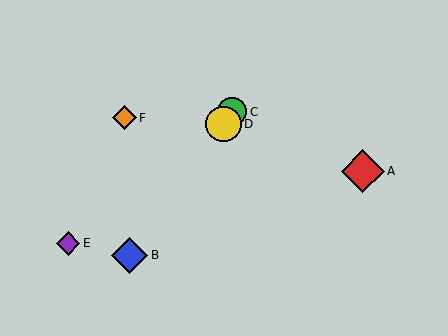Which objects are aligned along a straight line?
Objects B, C, D are aligned along a straight line.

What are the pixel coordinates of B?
Object B is at (130, 255).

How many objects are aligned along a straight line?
3 objects (B, C, D) are aligned along a straight line.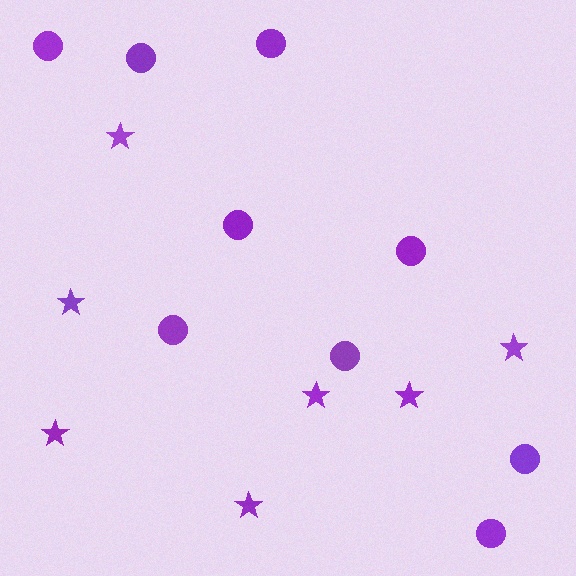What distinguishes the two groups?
There are 2 groups: one group of circles (9) and one group of stars (7).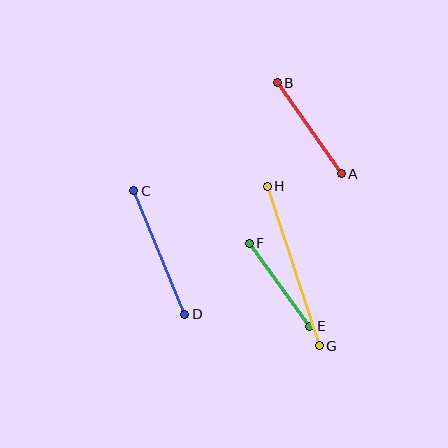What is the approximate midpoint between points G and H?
The midpoint is at approximately (293, 266) pixels.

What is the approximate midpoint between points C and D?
The midpoint is at approximately (159, 252) pixels.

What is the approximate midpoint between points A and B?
The midpoint is at approximately (309, 128) pixels.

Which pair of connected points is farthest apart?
Points G and H are farthest apart.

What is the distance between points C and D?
The distance is approximately 133 pixels.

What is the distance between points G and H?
The distance is approximately 168 pixels.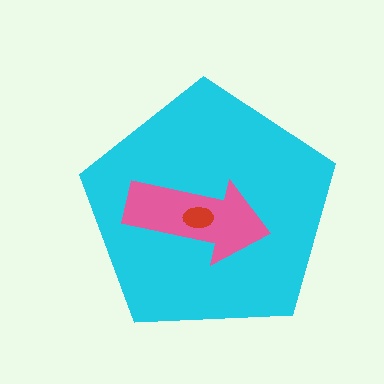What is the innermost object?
The red ellipse.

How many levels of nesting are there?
3.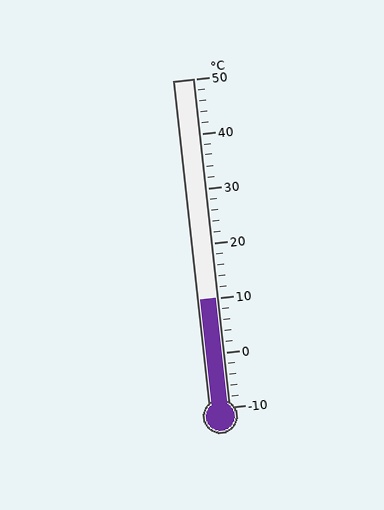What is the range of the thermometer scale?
The thermometer scale ranges from -10°C to 50°C.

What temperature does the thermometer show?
The thermometer shows approximately 10°C.